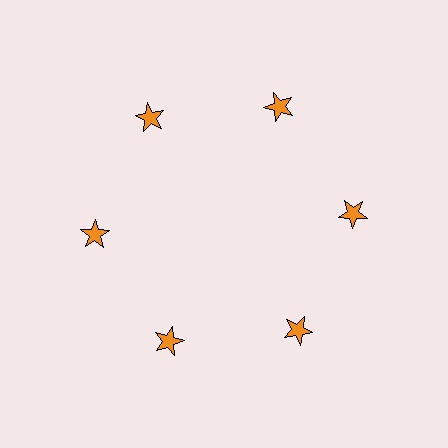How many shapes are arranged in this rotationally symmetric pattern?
There are 6 shapes, arranged in 6 groups of 1.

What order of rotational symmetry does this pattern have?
This pattern has 6-fold rotational symmetry.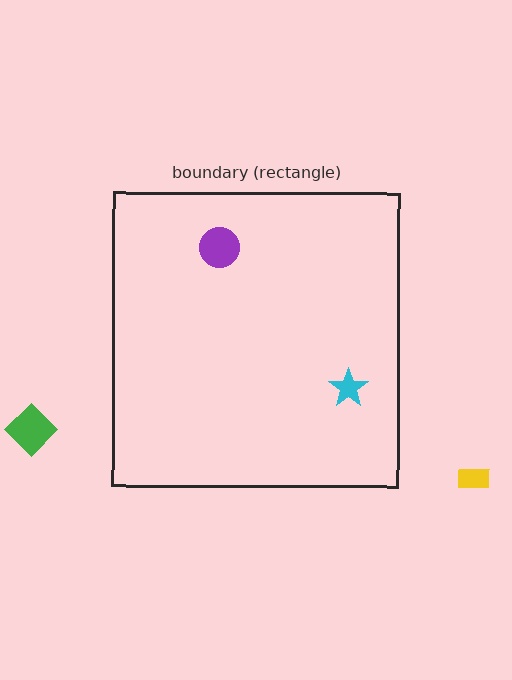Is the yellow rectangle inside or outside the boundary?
Outside.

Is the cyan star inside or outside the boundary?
Inside.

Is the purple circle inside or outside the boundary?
Inside.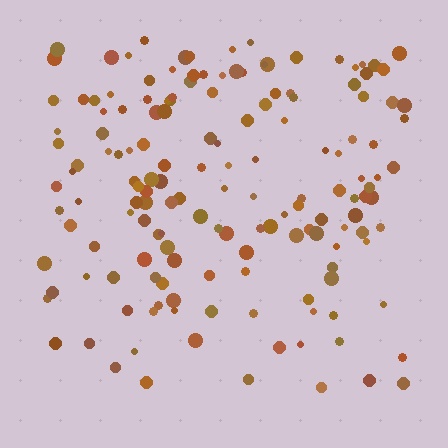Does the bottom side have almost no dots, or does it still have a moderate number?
Still a moderate number, just noticeably fewer than the top.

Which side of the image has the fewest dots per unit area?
The bottom.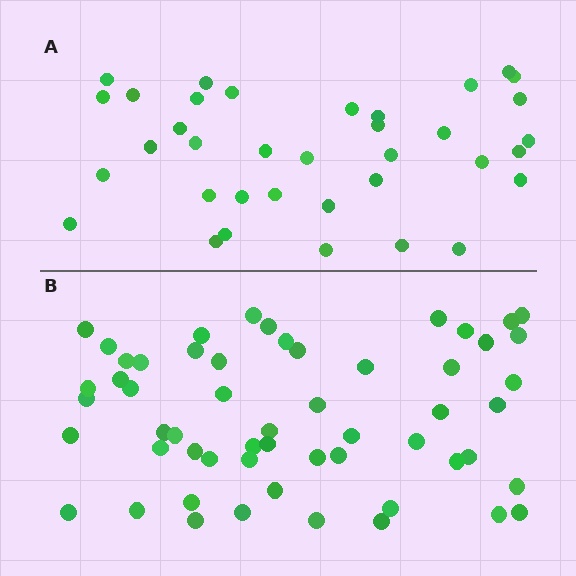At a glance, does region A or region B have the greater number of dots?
Region B (the bottom region) has more dots.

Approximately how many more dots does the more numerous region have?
Region B has approximately 20 more dots than region A.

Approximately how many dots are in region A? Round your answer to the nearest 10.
About 40 dots. (The exact count is 36, which rounds to 40.)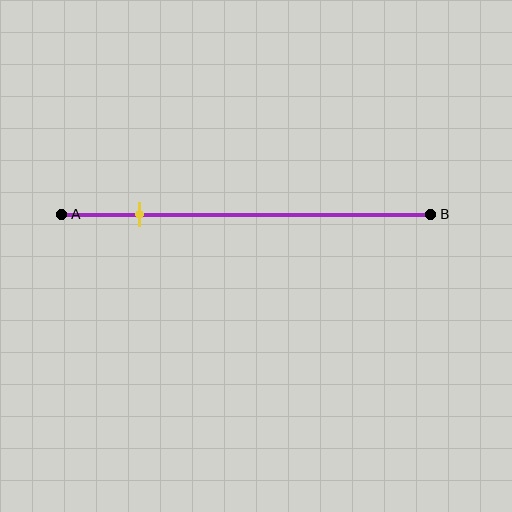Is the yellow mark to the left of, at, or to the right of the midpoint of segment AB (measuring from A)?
The yellow mark is to the left of the midpoint of segment AB.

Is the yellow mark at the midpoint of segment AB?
No, the mark is at about 20% from A, not at the 50% midpoint.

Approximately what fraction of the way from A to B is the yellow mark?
The yellow mark is approximately 20% of the way from A to B.